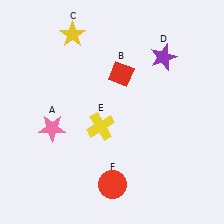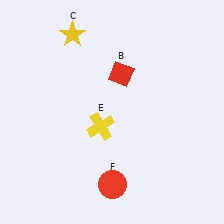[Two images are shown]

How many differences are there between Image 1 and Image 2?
There are 2 differences between the two images.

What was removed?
The pink star (A), the purple star (D) were removed in Image 2.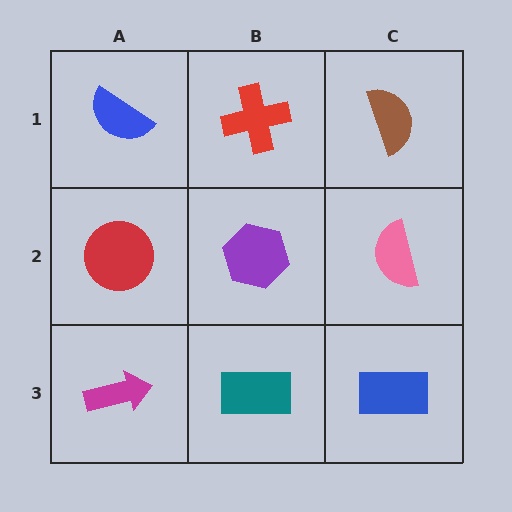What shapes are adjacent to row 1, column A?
A red circle (row 2, column A), a red cross (row 1, column B).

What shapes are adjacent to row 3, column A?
A red circle (row 2, column A), a teal rectangle (row 3, column B).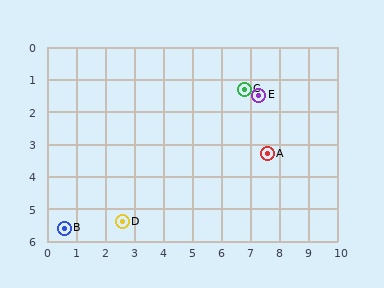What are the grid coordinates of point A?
Point A is at approximately (7.6, 3.3).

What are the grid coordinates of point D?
Point D is at approximately (2.6, 5.4).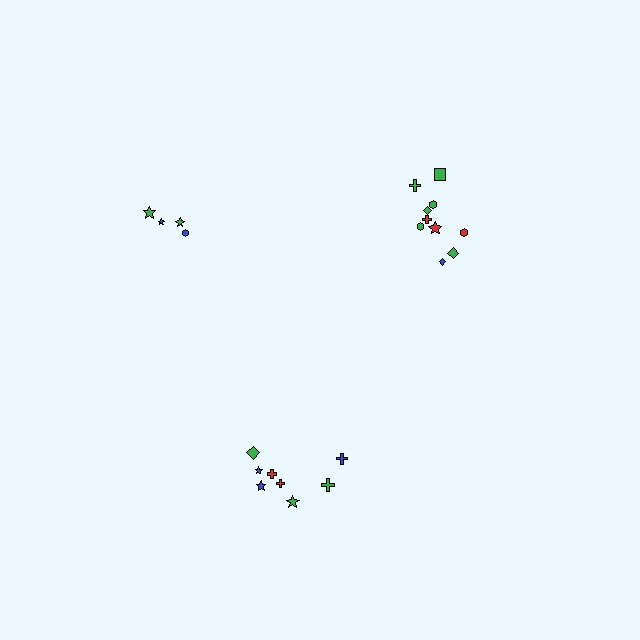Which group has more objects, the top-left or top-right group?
The top-right group.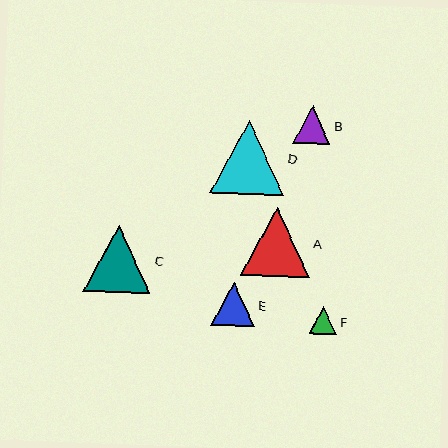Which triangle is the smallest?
Triangle F is the smallest with a size of approximately 27 pixels.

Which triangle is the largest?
Triangle D is the largest with a size of approximately 74 pixels.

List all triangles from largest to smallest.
From largest to smallest: D, A, C, E, B, F.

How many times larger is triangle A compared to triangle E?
Triangle A is approximately 1.6 times the size of triangle E.